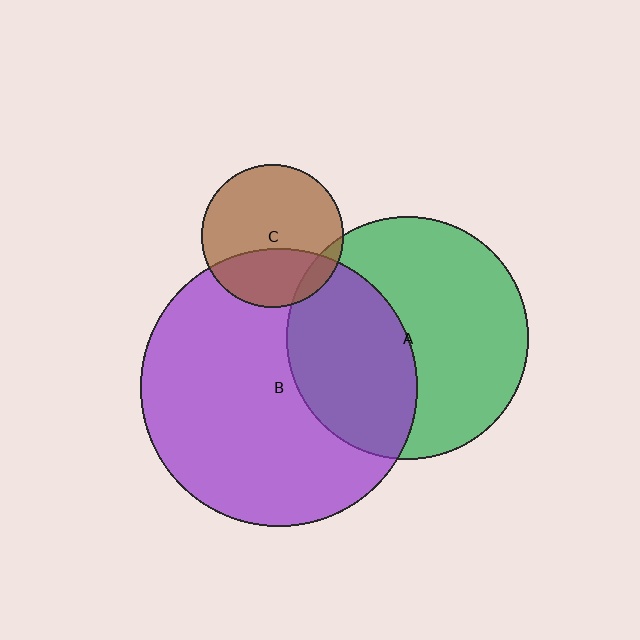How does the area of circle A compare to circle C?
Approximately 2.9 times.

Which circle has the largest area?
Circle B (purple).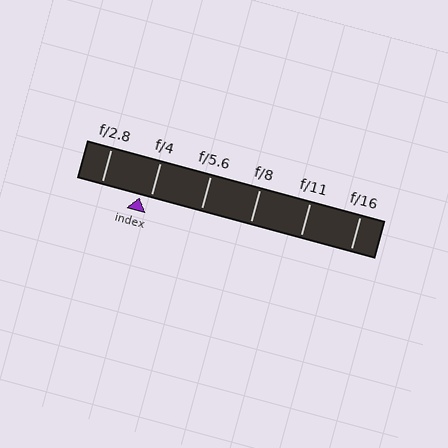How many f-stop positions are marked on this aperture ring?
There are 6 f-stop positions marked.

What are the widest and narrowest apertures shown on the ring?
The widest aperture shown is f/2.8 and the narrowest is f/16.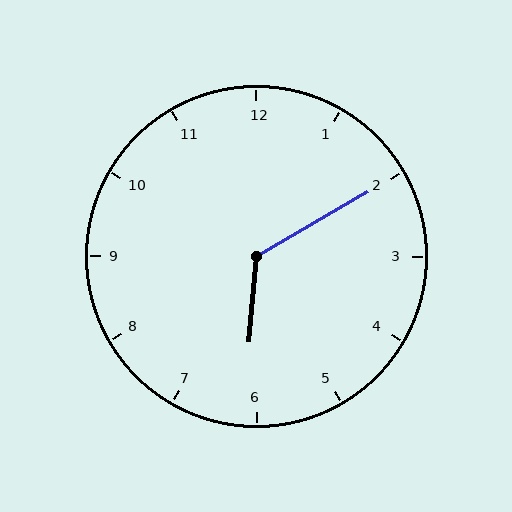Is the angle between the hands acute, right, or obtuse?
It is obtuse.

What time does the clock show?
6:10.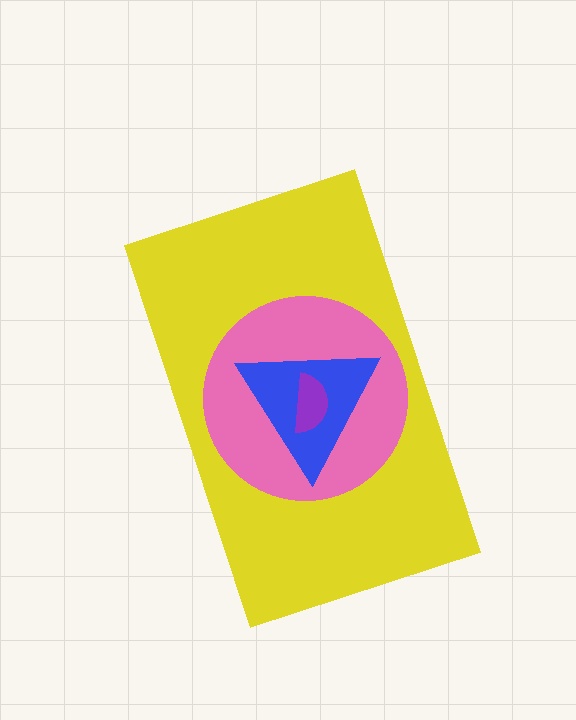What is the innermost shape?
The purple semicircle.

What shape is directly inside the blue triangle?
The purple semicircle.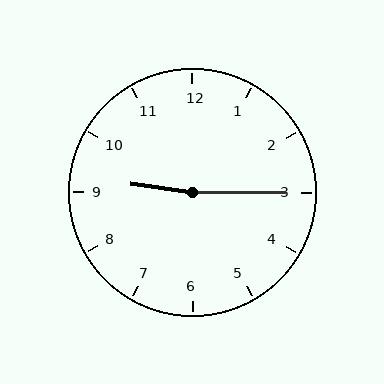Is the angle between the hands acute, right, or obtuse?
It is obtuse.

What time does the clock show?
9:15.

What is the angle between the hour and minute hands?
Approximately 172 degrees.